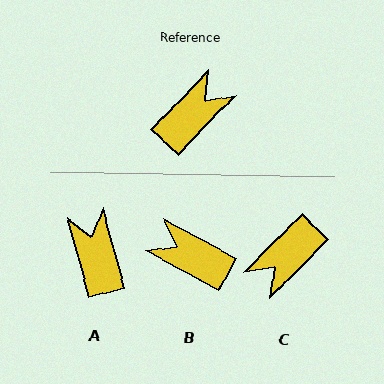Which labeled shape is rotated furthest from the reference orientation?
C, about 179 degrees away.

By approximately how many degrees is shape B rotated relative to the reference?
Approximately 106 degrees counter-clockwise.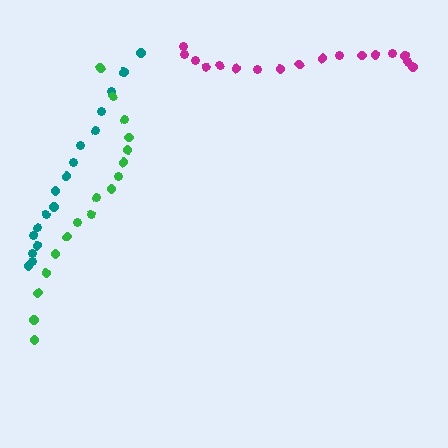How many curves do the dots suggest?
There are 3 distinct paths.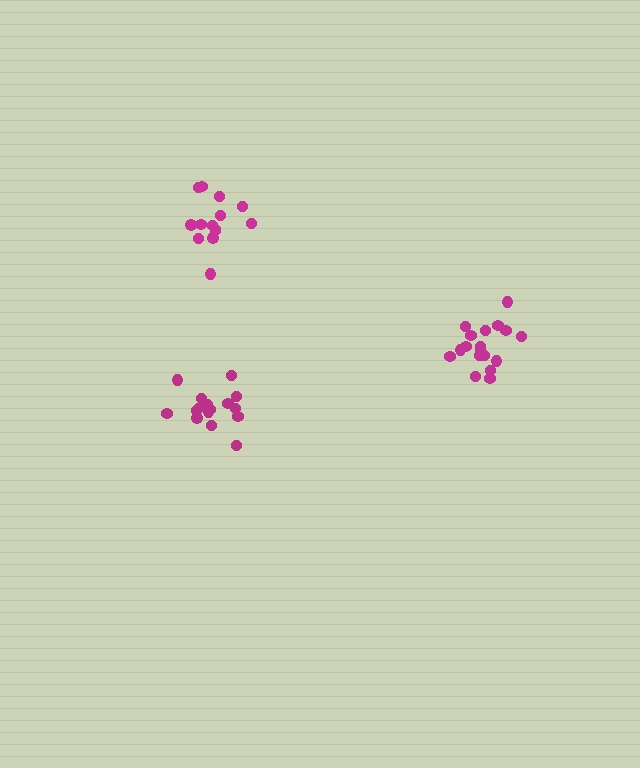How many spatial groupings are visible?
There are 3 spatial groupings.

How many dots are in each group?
Group 1: 18 dots, Group 2: 16 dots, Group 3: 14 dots (48 total).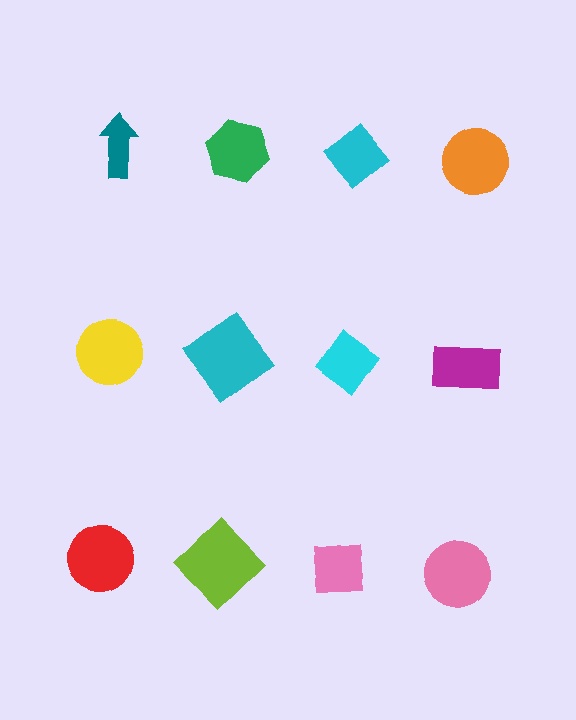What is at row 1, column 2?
A green hexagon.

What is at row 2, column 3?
A cyan diamond.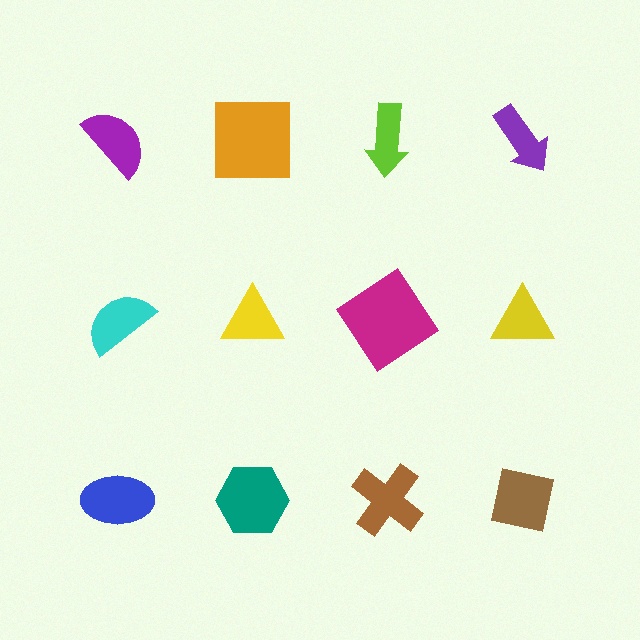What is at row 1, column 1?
A purple semicircle.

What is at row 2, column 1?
A cyan semicircle.